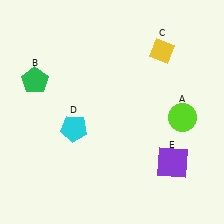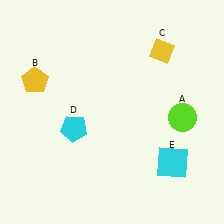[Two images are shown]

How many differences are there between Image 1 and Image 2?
There are 2 differences between the two images.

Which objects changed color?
B changed from green to yellow. E changed from purple to cyan.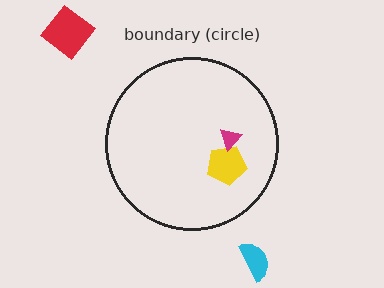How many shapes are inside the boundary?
2 inside, 2 outside.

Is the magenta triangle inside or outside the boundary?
Inside.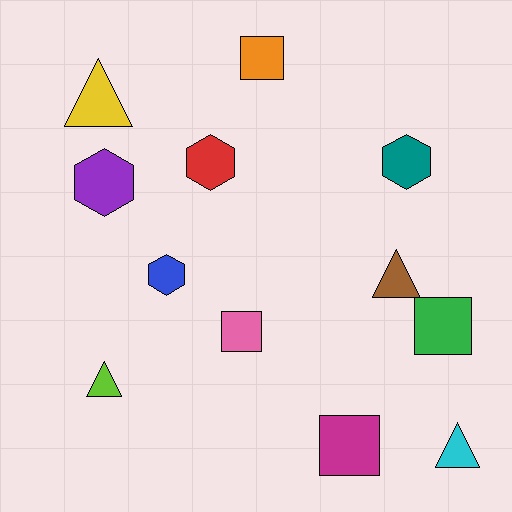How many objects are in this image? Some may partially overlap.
There are 12 objects.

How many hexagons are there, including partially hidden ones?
There are 4 hexagons.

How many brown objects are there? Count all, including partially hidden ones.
There is 1 brown object.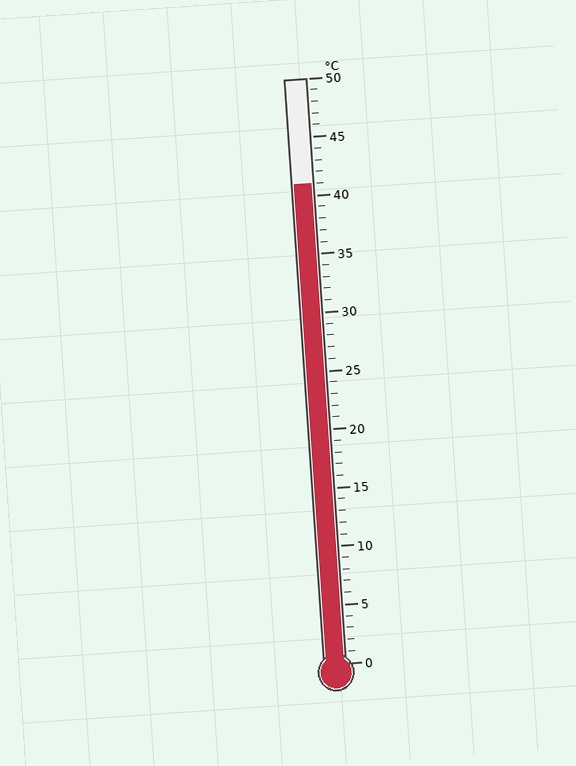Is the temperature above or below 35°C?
The temperature is above 35°C.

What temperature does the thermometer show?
The thermometer shows approximately 41°C.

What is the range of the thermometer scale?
The thermometer scale ranges from 0°C to 50°C.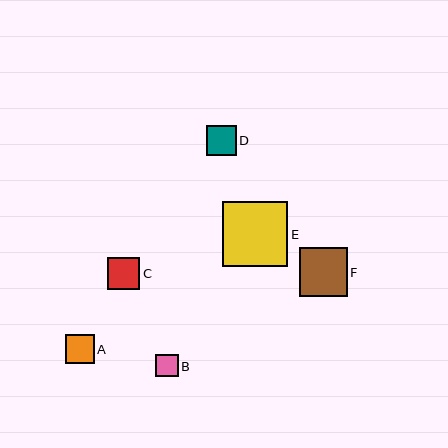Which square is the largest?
Square E is the largest with a size of approximately 65 pixels.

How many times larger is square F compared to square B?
Square F is approximately 2.2 times the size of square B.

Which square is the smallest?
Square B is the smallest with a size of approximately 22 pixels.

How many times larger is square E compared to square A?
Square E is approximately 2.2 times the size of square A.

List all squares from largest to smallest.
From largest to smallest: E, F, C, D, A, B.